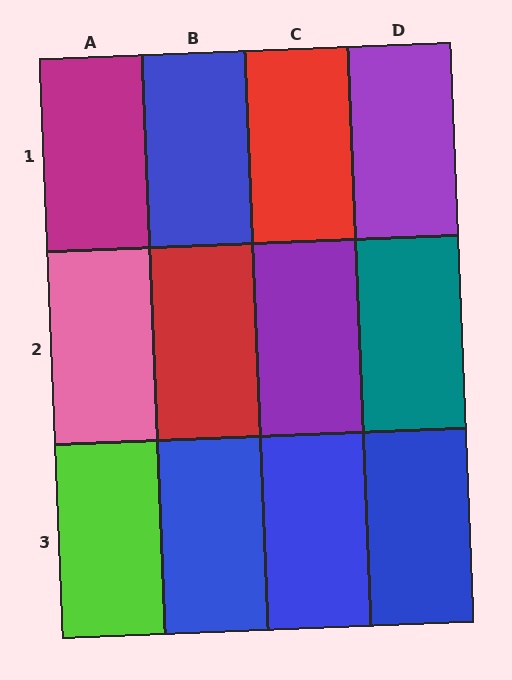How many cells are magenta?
1 cell is magenta.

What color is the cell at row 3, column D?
Blue.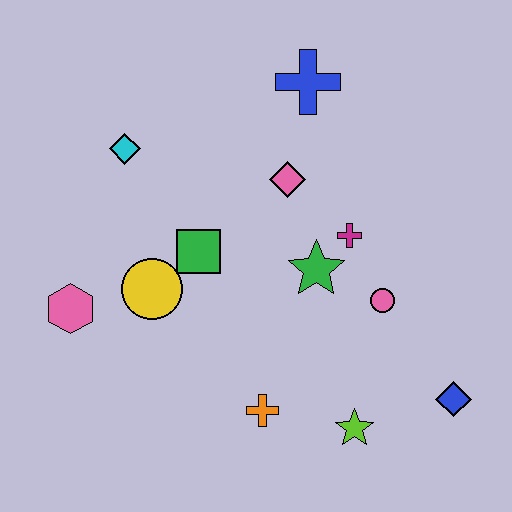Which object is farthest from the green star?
The pink hexagon is farthest from the green star.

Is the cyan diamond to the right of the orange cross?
No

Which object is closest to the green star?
The magenta cross is closest to the green star.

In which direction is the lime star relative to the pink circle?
The lime star is below the pink circle.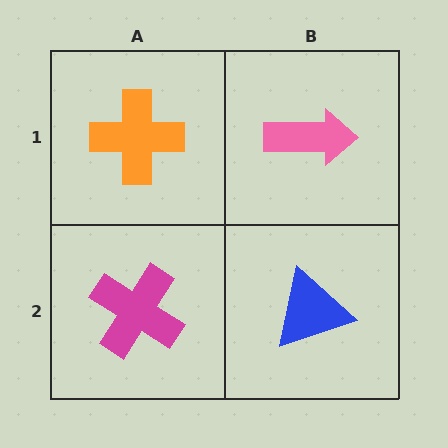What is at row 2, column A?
A magenta cross.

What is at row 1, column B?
A pink arrow.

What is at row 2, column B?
A blue triangle.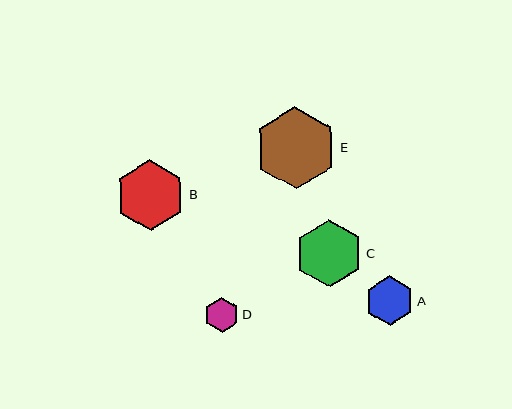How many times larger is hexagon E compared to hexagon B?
Hexagon E is approximately 1.2 times the size of hexagon B.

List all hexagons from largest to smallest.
From largest to smallest: E, B, C, A, D.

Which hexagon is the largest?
Hexagon E is the largest with a size of approximately 82 pixels.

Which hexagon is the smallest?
Hexagon D is the smallest with a size of approximately 34 pixels.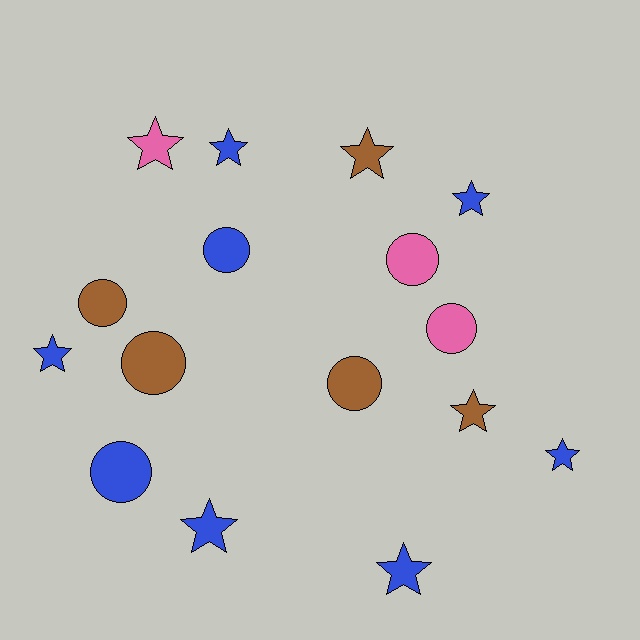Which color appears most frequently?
Blue, with 8 objects.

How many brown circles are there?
There are 3 brown circles.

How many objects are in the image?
There are 16 objects.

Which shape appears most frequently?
Star, with 9 objects.